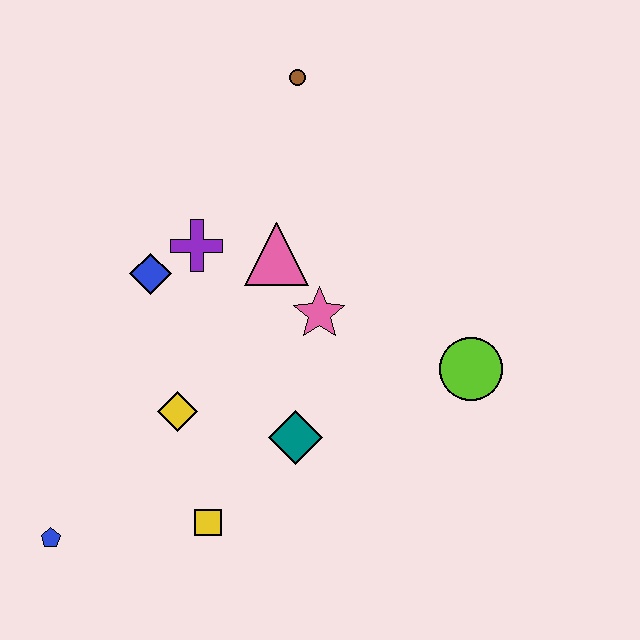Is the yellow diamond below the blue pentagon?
No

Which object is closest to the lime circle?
The pink star is closest to the lime circle.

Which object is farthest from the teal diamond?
The brown circle is farthest from the teal diamond.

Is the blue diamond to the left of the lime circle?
Yes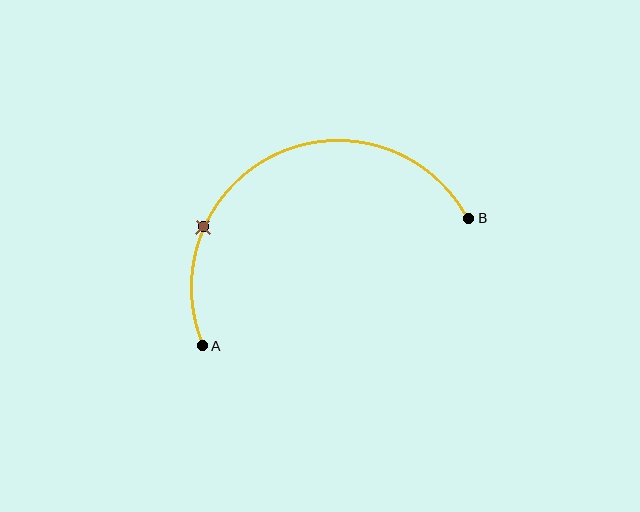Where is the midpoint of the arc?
The arc midpoint is the point on the curve farthest from the straight line joining A and B. It sits above that line.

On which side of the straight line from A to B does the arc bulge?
The arc bulges above the straight line connecting A and B.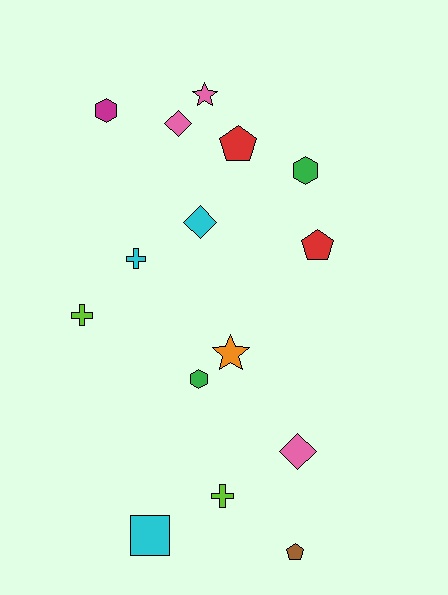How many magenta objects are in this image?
There is 1 magenta object.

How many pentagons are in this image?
There are 3 pentagons.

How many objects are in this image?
There are 15 objects.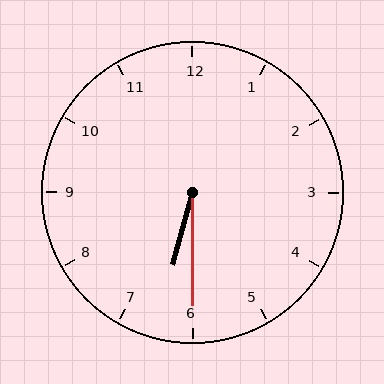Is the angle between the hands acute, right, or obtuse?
It is acute.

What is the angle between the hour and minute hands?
Approximately 15 degrees.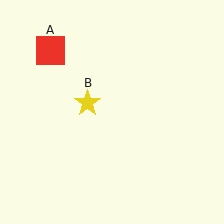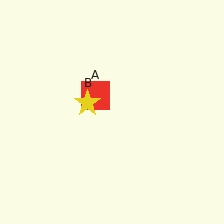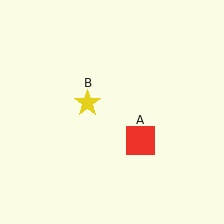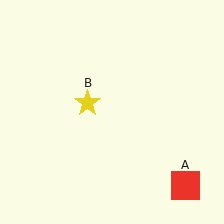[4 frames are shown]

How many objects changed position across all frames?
1 object changed position: red square (object A).